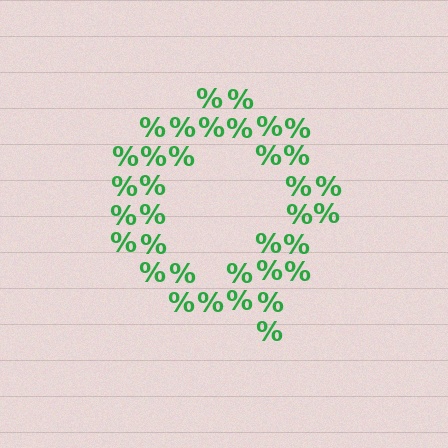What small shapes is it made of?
It is made of small percent signs.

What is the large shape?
The large shape is the letter Q.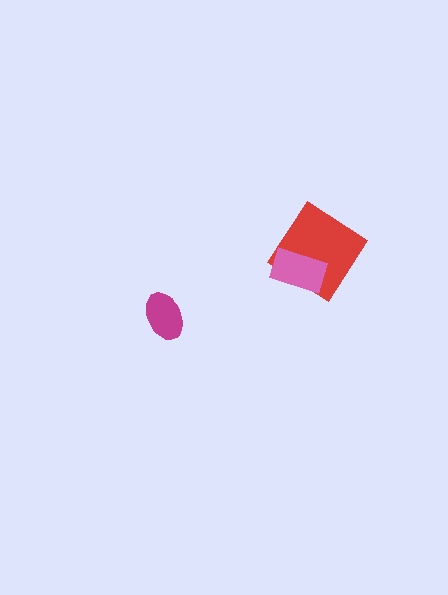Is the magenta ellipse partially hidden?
No, no other shape covers it.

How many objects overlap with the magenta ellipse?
0 objects overlap with the magenta ellipse.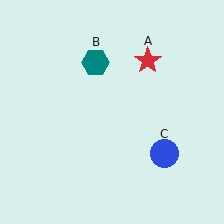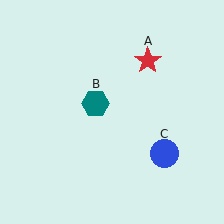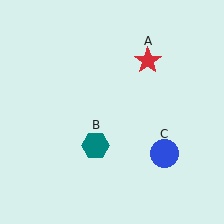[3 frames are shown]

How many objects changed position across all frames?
1 object changed position: teal hexagon (object B).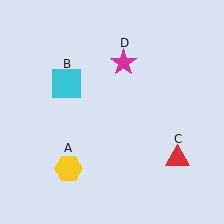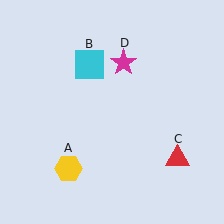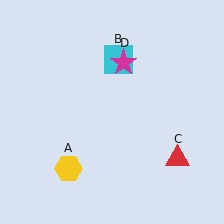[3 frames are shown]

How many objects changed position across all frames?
1 object changed position: cyan square (object B).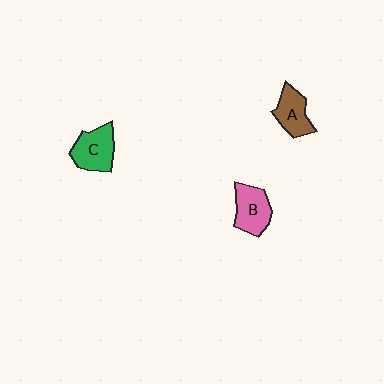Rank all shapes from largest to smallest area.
From largest to smallest: C (green), B (pink), A (brown).